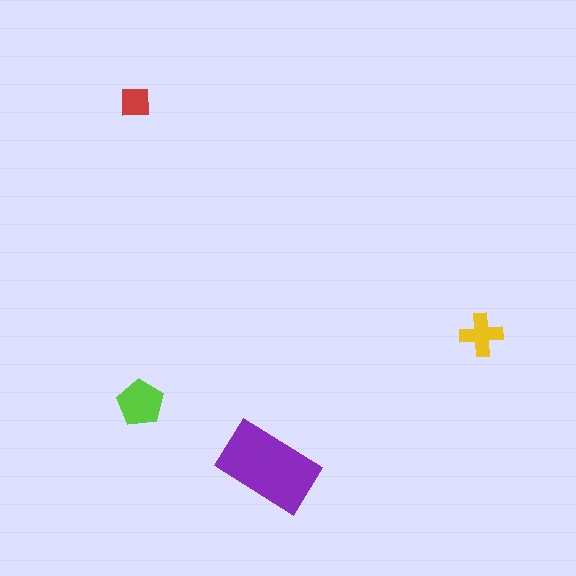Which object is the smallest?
The red square.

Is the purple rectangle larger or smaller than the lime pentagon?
Larger.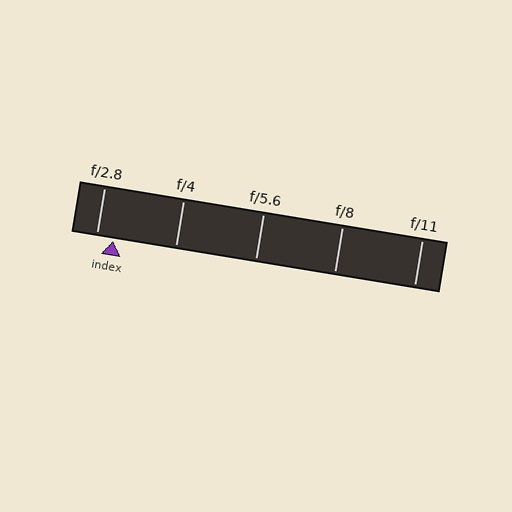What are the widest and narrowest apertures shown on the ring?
The widest aperture shown is f/2.8 and the narrowest is f/11.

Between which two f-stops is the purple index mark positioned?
The index mark is between f/2.8 and f/4.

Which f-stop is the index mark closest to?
The index mark is closest to f/2.8.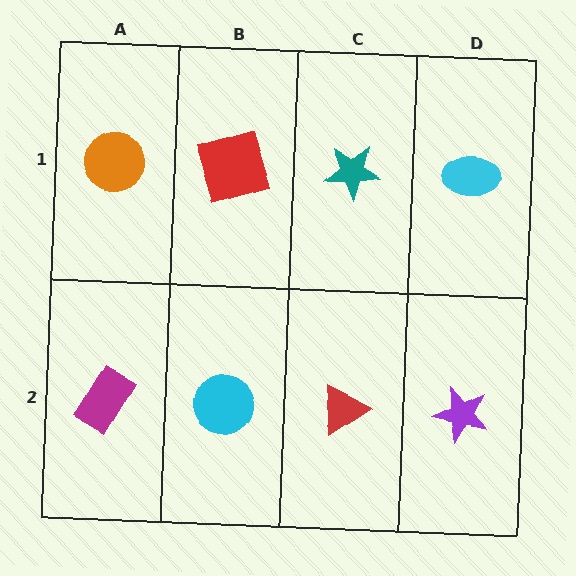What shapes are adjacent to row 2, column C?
A teal star (row 1, column C), a cyan circle (row 2, column B), a purple star (row 2, column D).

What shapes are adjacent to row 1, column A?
A magenta rectangle (row 2, column A), a red square (row 1, column B).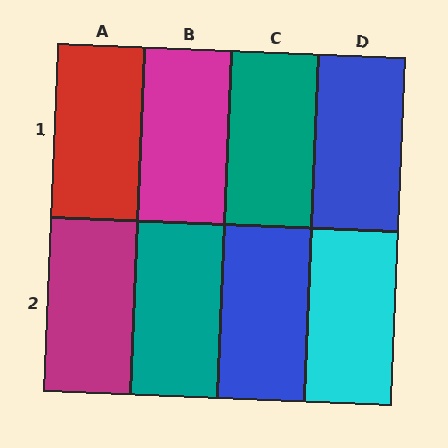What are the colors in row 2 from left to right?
Magenta, teal, blue, cyan.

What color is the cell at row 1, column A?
Red.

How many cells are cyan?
1 cell is cyan.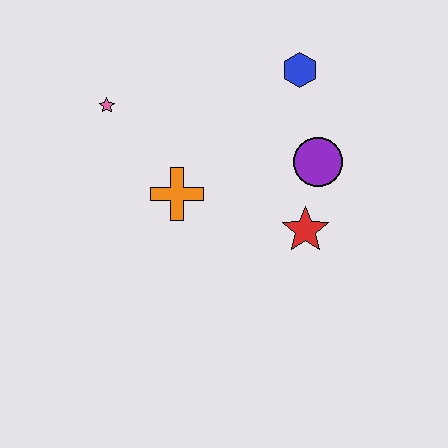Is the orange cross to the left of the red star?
Yes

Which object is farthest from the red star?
The pink star is farthest from the red star.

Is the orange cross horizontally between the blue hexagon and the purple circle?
No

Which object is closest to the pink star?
The orange cross is closest to the pink star.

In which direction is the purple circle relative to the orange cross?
The purple circle is to the right of the orange cross.